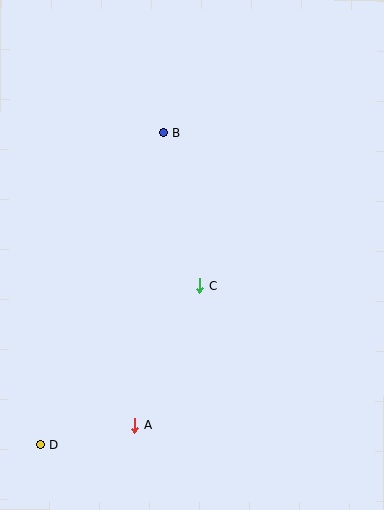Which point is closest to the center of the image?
Point C at (200, 286) is closest to the center.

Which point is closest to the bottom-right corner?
Point A is closest to the bottom-right corner.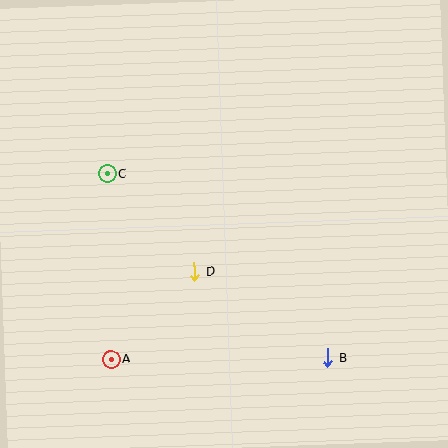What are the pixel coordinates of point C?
Point C is at (107, 174).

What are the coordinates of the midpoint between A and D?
The midpoint between A and D is at (153, 316).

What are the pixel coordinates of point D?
Point D is at (194, 272).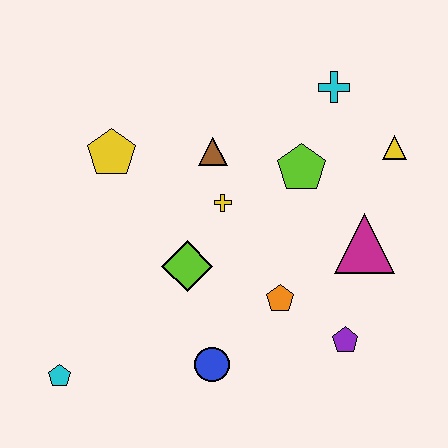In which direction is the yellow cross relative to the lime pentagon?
The yellow cross is to the left of the lime pentagon.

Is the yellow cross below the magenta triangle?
No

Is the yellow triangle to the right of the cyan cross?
Yes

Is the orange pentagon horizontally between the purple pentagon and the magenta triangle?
No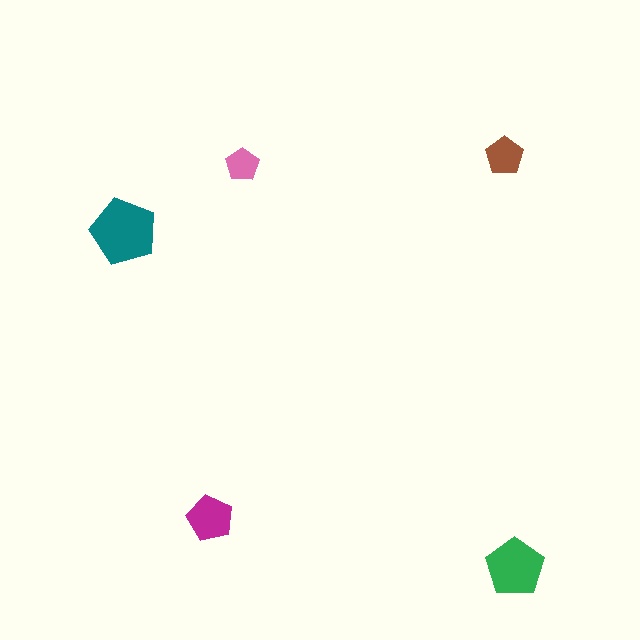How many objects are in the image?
There are 5 objects in the image.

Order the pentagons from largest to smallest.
the teal one, the green one, the magenta one, the brown one, the pink one.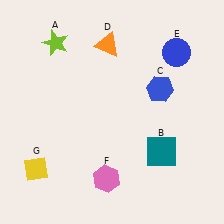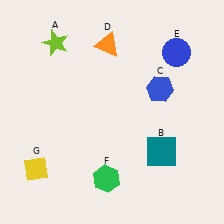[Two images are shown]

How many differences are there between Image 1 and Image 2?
There is 1 difference between the two images.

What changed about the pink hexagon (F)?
In Image 1, F is pink. In Image 2, it changed to green.